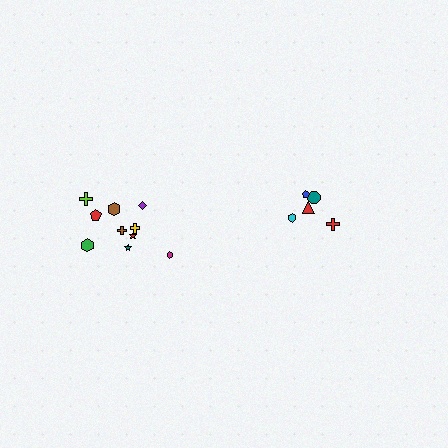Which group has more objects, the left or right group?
The left group.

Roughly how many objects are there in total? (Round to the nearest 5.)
Roughly 15 objects in total.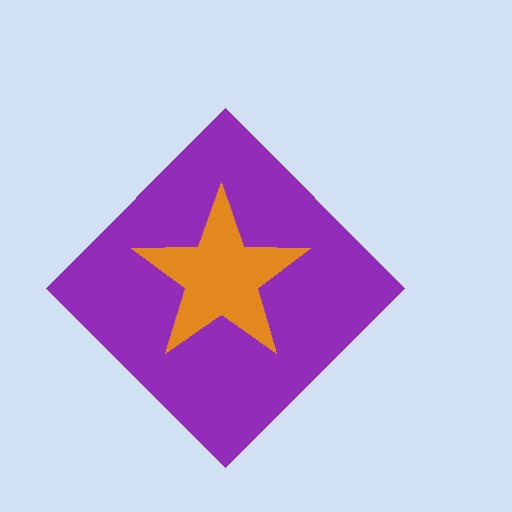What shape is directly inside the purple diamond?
The orange star.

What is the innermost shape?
The orange star.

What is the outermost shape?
The purple diamond.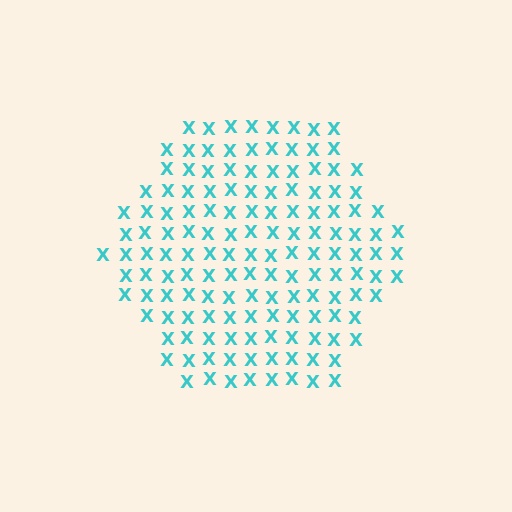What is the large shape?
The large shape is a hexagon.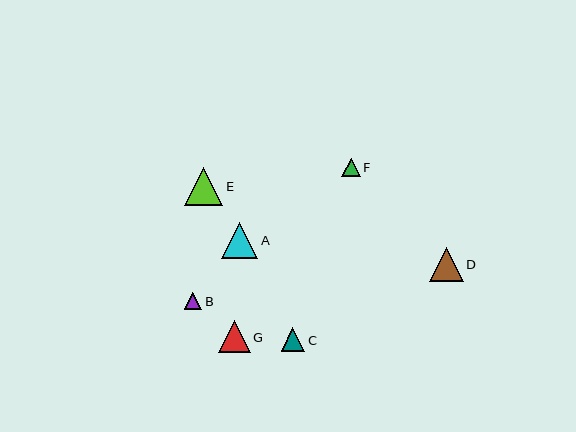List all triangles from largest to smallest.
From largest to smallest: E, A, D, G, C, F, B.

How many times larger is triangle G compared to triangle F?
Triangle G is approximately 1.7 times the size of triangle F.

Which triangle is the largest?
Triangle E is the largest with a size of approximately 38 pixels.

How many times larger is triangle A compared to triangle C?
Triangle A is approximately 1.5 times the size of triangle C.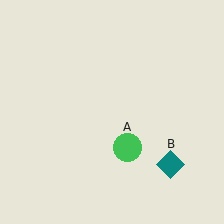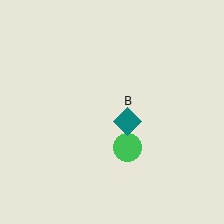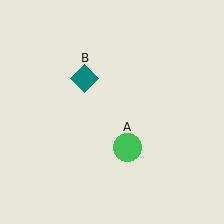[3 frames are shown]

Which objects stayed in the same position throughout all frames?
Green circle (object A) remained stationary.